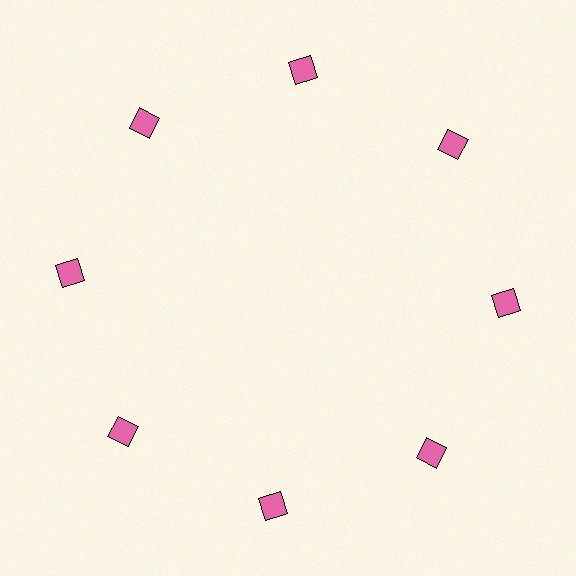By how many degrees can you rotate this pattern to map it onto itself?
The pattern maps onto itself every 45 degrees of rotation.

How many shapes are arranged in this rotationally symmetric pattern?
There are 8 shapes, arranged in 8 groups of 1.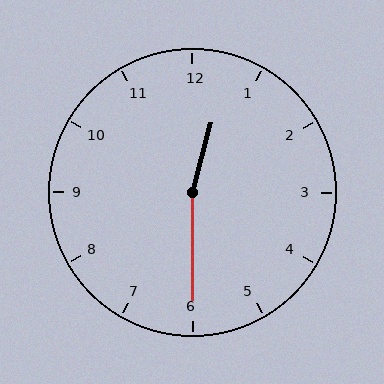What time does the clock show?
12:30.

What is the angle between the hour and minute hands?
Approximately 165 degrees.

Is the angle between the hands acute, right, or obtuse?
It is obtuse.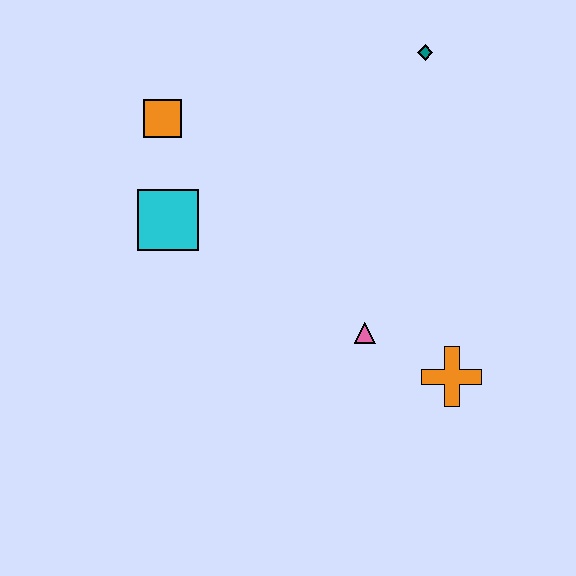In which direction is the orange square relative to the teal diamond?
The orange square is to the left of the teal diamond.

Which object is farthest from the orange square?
The orange cross is farthest from the orange square.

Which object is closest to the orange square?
The cyan square is closest to the orange square.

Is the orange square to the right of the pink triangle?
No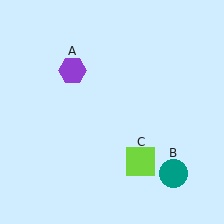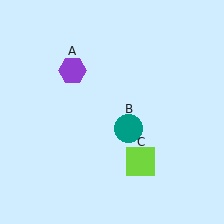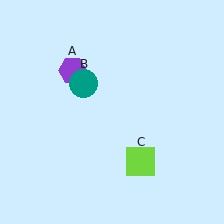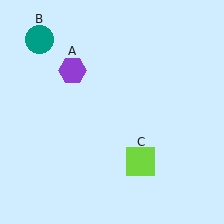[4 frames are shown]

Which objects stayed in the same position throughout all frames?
Purple hexagon (object A) and lime square (object C) remained stationary.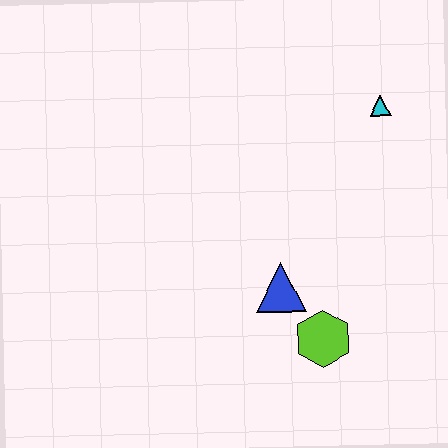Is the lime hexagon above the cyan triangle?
No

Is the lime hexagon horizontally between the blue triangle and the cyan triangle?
Yes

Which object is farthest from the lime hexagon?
The cyan triangle is farthest from the lime hexagon.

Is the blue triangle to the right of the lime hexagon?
No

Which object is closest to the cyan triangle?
The blue triangle is closest to the cyan triangle.